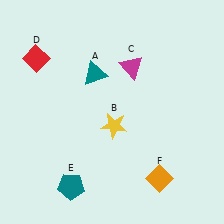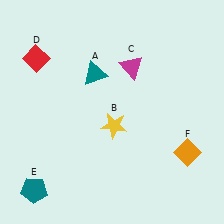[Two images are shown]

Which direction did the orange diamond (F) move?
The orange diamond (F) moved right.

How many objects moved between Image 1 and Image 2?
2 objects moved between the two images.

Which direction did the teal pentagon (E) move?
The teal pentagon (E) moved left.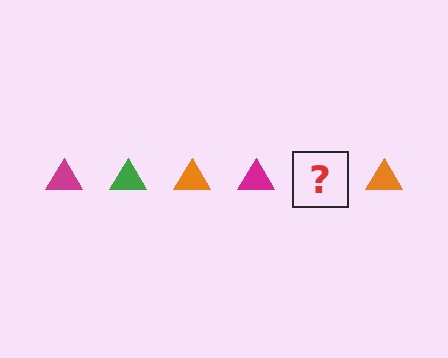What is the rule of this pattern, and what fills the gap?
The rule is that the pattern cycles through magenta, green, orange triangles. The gap should be filled with a green triangle.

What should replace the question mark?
The question mark should be replaced with a green triangle.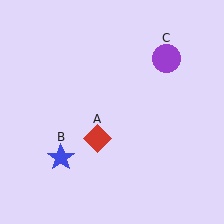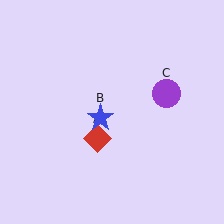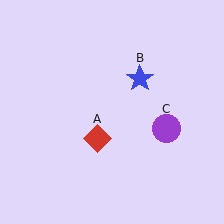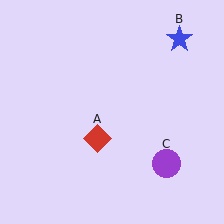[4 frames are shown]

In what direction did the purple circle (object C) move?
The purple circle (object C) moved down.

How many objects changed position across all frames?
2 objects changed position: blue star (object B), purple circle (object C).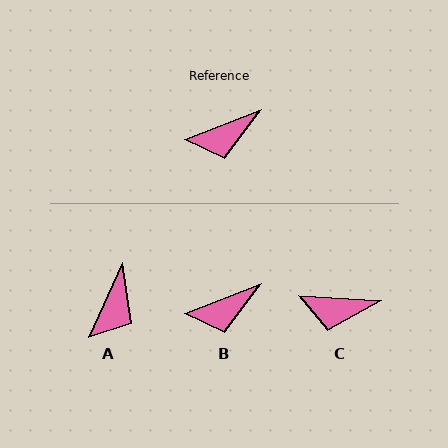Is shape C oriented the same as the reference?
No, it is off by about 25 degrees.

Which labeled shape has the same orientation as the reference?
B.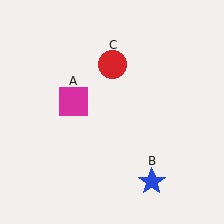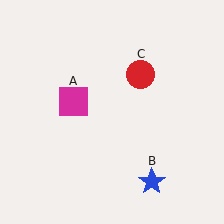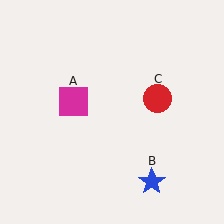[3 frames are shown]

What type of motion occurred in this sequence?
The red circle (object C) rotated clockwise around the center of the scene.